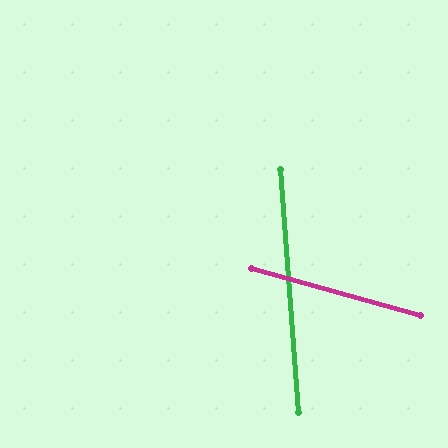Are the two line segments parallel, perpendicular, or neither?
Neither parallel nor perpendicular — they differ by about 70°.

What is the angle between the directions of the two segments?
Approximately 70 degrees.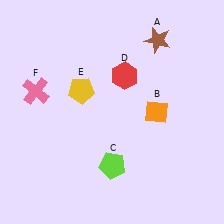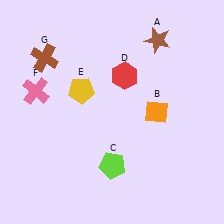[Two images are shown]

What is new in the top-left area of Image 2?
A brown cross (G) was added in the top-left area of Image 2.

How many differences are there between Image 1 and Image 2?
There is 1 difference between the two images.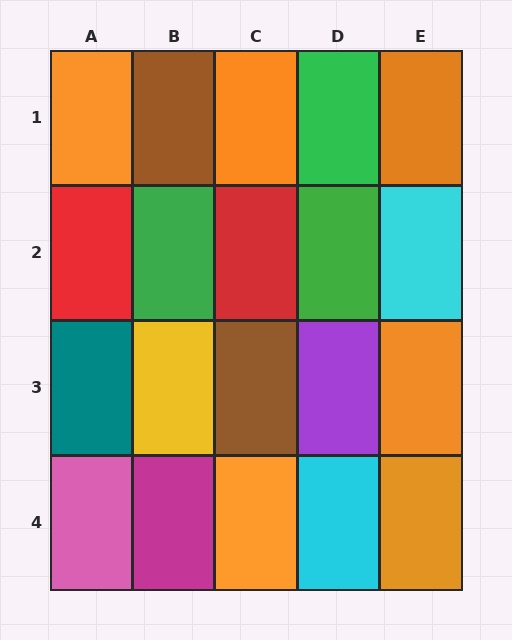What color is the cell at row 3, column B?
Yellow.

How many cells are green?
3 cells are green.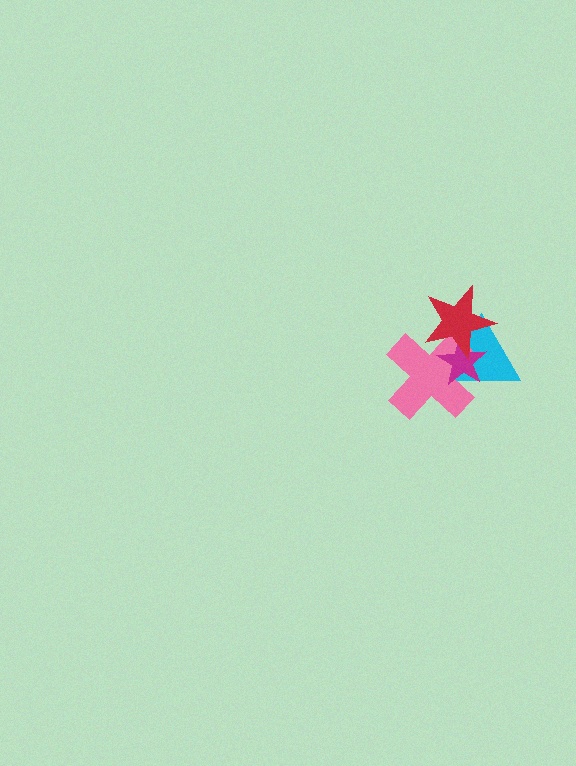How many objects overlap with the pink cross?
3 objects overlap with the pink cross.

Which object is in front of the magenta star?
The red star is in front of the magenta star.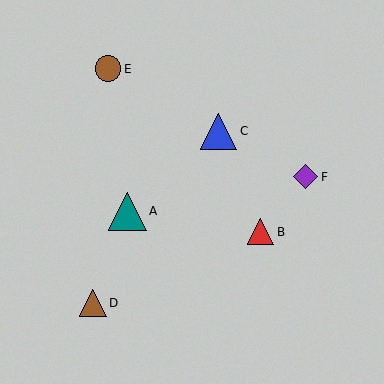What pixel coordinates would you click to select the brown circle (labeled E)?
Click at (108, 69) to select the brown circle E.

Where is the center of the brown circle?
The center of the brown circle is at (108, 69).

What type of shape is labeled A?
Shape A is a teal triangle.